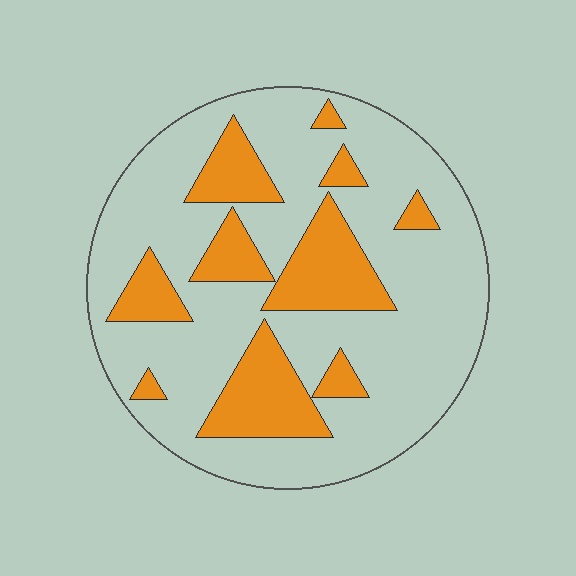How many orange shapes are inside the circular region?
10.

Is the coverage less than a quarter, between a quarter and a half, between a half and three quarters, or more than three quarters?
Between a quarter and a half.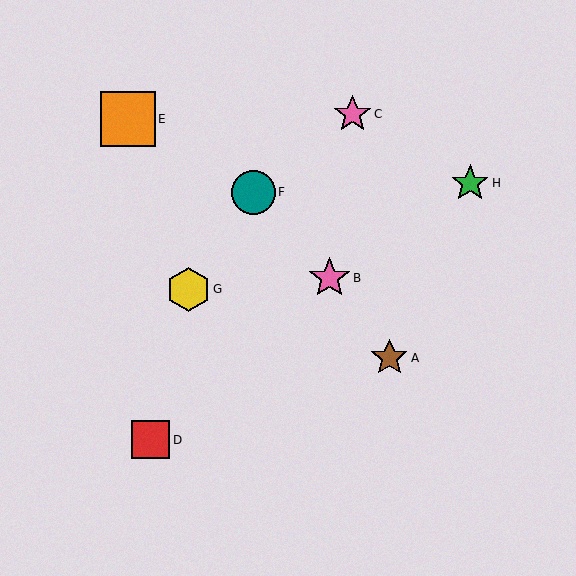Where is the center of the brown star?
The center of the brown star is at (389, 358).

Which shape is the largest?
The orange square (labeled E) is the largest.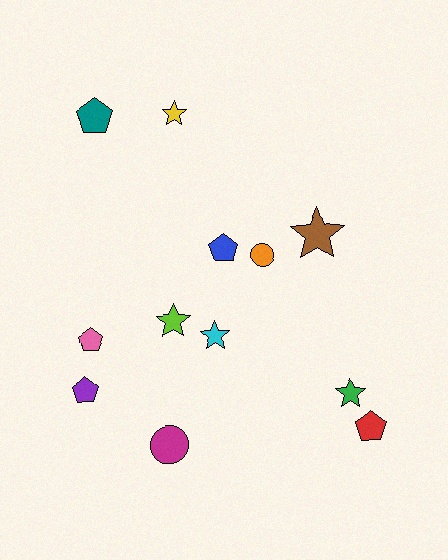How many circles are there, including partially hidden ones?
There are 2 circles.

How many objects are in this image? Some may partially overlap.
There are 12 objects.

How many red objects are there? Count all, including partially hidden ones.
There is 1 red object.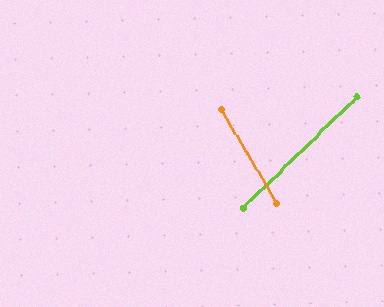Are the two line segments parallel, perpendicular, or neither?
Neither parallel nor perpendicular — they differ by about 77°.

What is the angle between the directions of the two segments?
Approximately 77 degrees.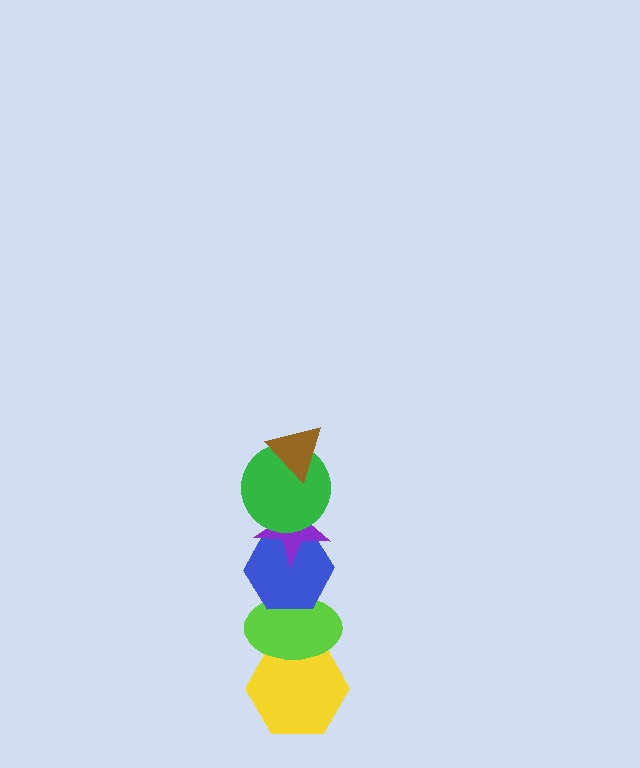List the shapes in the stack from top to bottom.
From top to bottom: the brown triangle, the green circle, the purple star, the blue hexagon, the lime ellipse, the yellow hexagon.